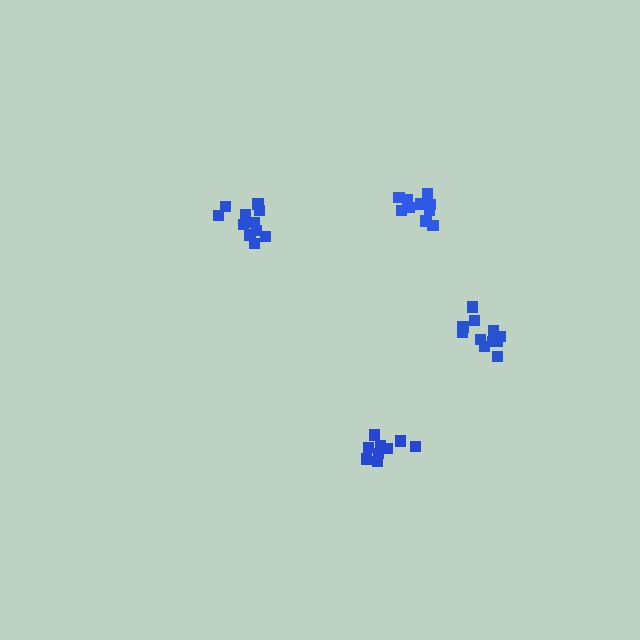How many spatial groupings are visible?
There are 4 spatial groupings.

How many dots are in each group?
Group 1: 9 dots, Group 2: 11 dots, Group 3: 11 dots, Group 4: 12 dots (43 total).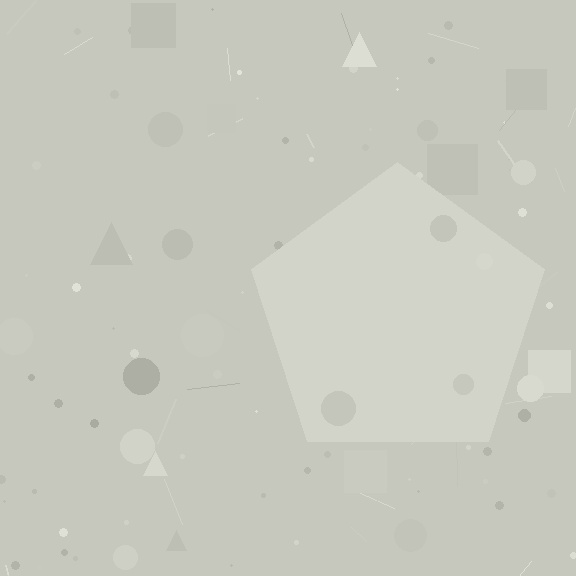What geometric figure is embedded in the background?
A pentagon is embedded in the background.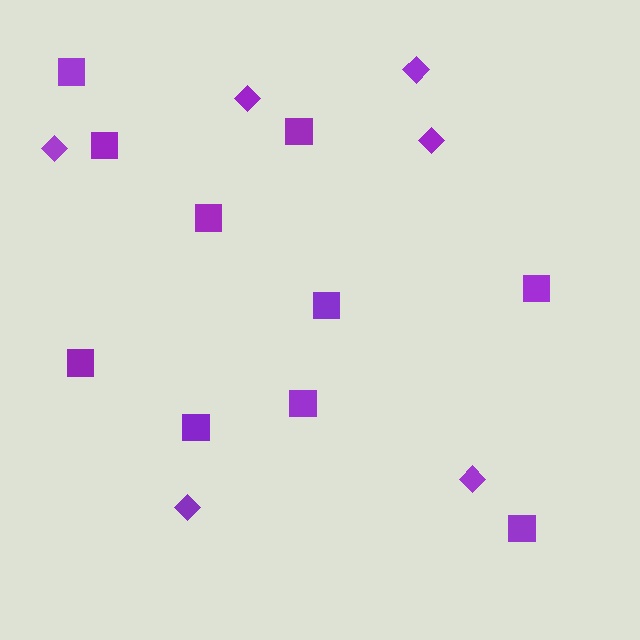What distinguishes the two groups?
There are 2 groups: one group of squares (10) and one group of diamonds (6).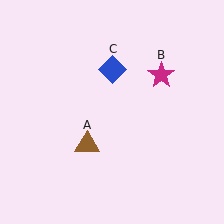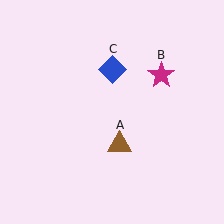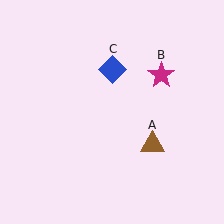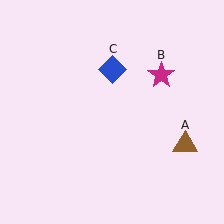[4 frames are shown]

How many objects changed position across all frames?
1 object changed position: brown triangle (object A).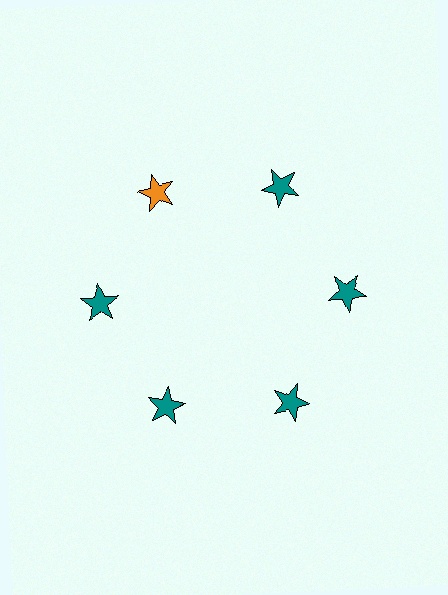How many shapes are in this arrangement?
There are 6 shapes arranged in a ring pattern.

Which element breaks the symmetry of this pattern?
The orange star at roughly the 11 o'clock position breaks the symmetry. All other shapes are teal stars.